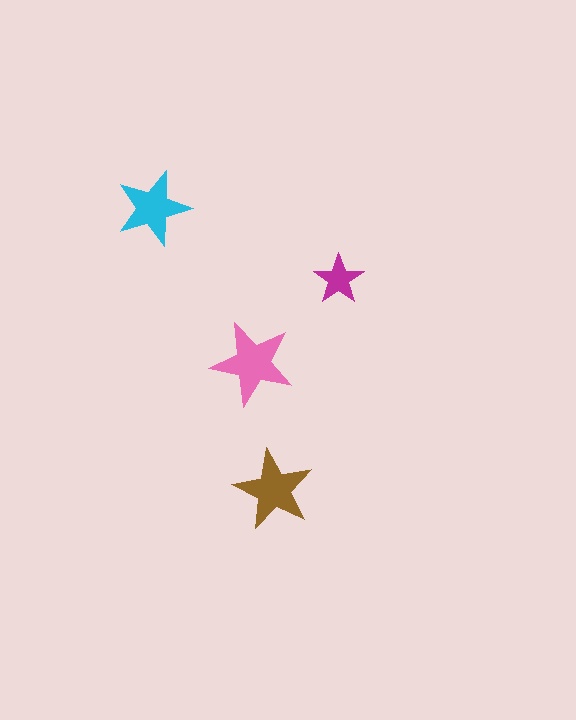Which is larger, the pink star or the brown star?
The pink one.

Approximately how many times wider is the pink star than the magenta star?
About 1.5 times wider.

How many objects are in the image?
There are 4 objects in the image.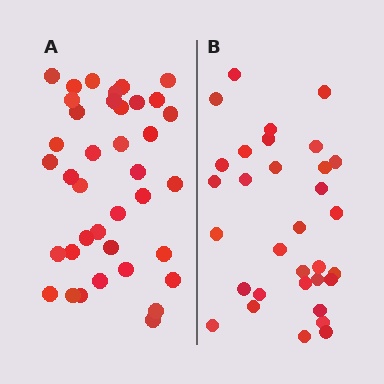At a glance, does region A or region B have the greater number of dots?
Region A (the left region) has more dots.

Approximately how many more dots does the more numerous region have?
Region A has about 6 more dots than region B.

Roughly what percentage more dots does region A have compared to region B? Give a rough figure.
About 20% more.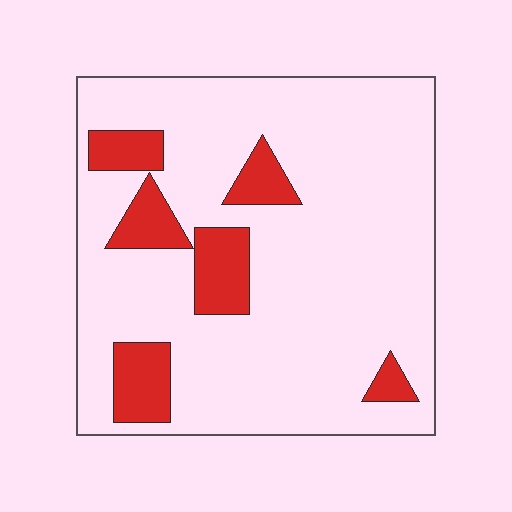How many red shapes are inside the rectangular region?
6.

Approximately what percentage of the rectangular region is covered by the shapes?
Approximately 15%.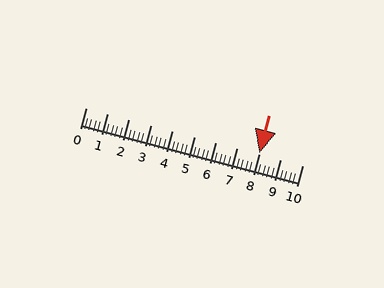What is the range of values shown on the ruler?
The ruler shows values from 0 to 10.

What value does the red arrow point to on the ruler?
The red arrow points to approximately 8.0.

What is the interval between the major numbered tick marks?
The major tick marks are spaced 1 units apart.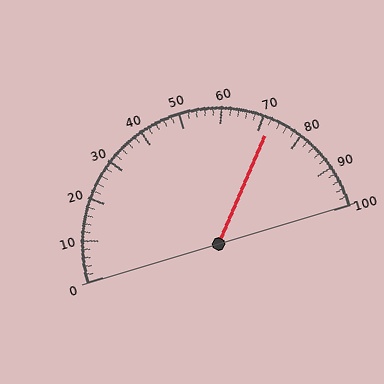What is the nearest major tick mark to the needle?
The nearest major tick mark is 70.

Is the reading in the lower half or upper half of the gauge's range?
The reading is in the upper half of the range (0 to 100).